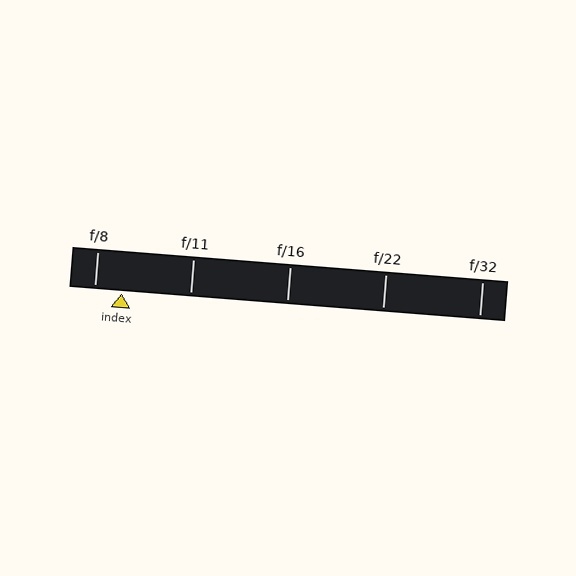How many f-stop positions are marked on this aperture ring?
There are 5 f-stop positions marked.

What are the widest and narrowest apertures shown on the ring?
The widest aperture shown is f/8 and the narrowest is f/32.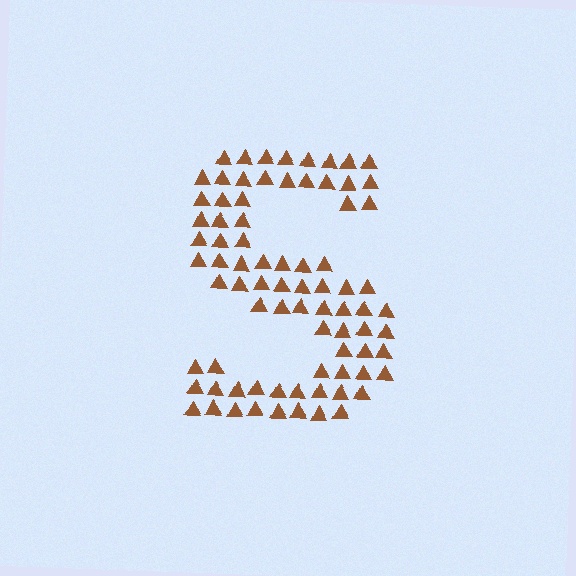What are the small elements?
The small elements are triangles.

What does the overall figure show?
The overall figure shows the letter S.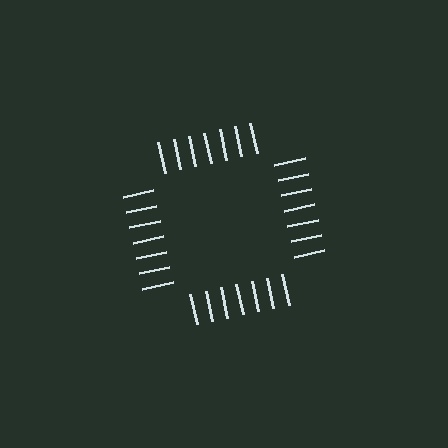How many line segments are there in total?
28 — 7 along each of the 4 edges.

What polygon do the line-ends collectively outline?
An illusory square — the line segments terminate on its edges but no continuous stroke is drawn.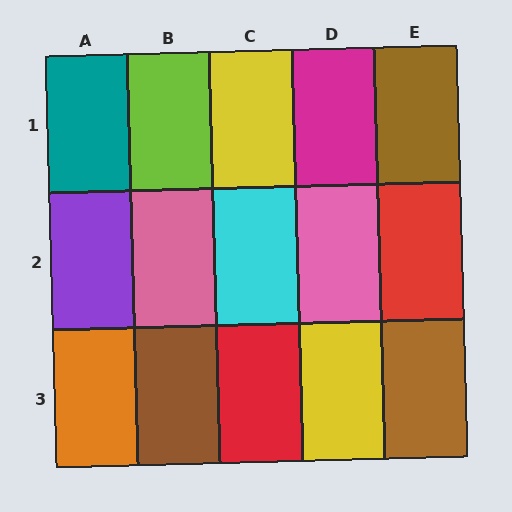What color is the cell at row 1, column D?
Magenta.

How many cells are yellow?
2 cells are yellow.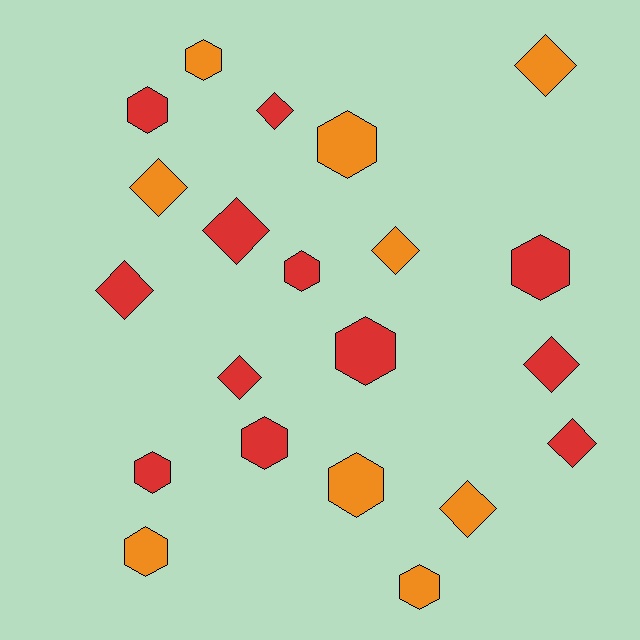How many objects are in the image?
There are 21 objects.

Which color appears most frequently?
Red, with 12 objects.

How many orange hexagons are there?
There are 5 orange hexagons.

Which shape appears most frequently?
Hexagon, with 11 objects.